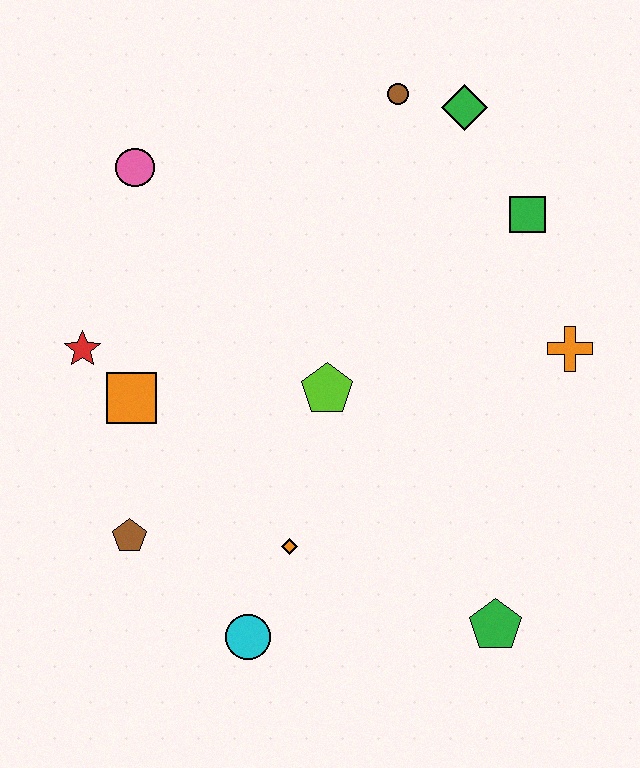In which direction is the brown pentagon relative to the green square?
The brown pentagon is to the left of the green square.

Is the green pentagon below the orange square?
Yes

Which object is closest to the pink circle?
The red star is closest to the pink circle.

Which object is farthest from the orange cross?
The red star is farthest from the orange cross.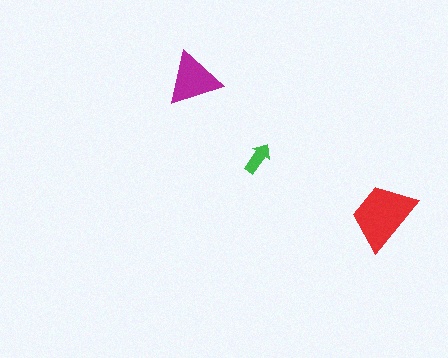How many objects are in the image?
There are 3 objects in the image.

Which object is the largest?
The red trapezoid.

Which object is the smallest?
The green arrow.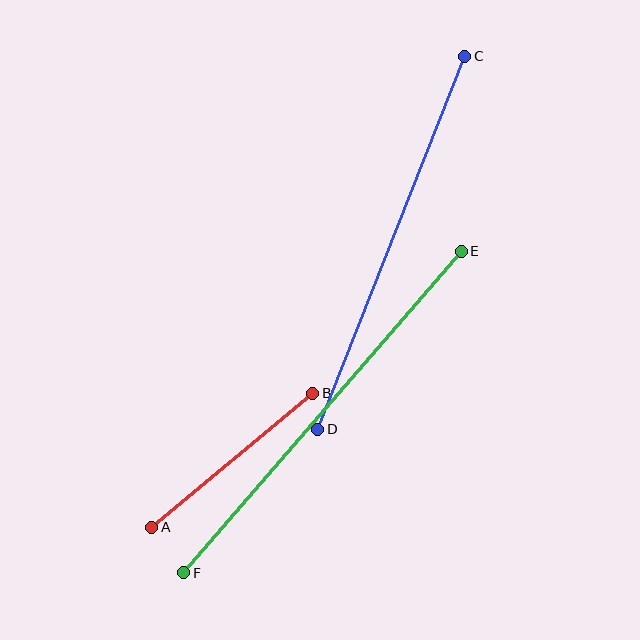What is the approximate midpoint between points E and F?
The midpoint is at approximately (322, 412) pixels.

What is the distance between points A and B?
The distance is approximately 209 pixels.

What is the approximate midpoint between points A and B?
The midpoint is at approximately (232, 460) pixels.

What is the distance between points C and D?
The distance is approximately 401 pixels.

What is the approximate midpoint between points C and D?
The midpoint is at approximately (391, 243) pixels.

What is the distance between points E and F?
The distance is approximately 425 pixels.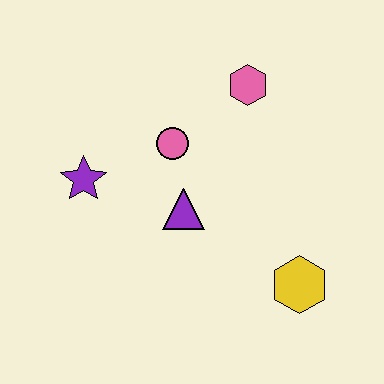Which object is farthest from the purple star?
The yellow hexagon is farthest from the purple star.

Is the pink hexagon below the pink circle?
No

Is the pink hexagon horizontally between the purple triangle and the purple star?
No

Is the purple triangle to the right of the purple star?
Yes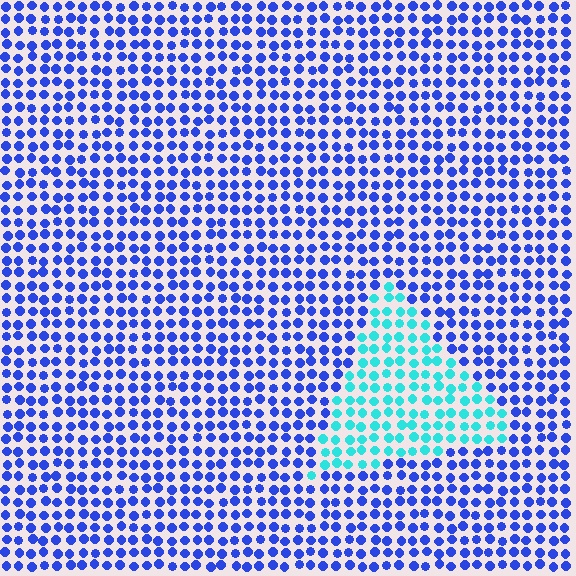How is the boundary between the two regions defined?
The boundary is defined purely by a slight shift in hue (about 53 degrees). Spacing, size, and orientation are identical on both sides.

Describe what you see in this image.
The image is filled with small blue elements in a uniform arrangement. A triangle-shaped region is visible where the elements are tinted to a slightly different hue, forming a subtle color boundary.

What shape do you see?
I see a triangle.